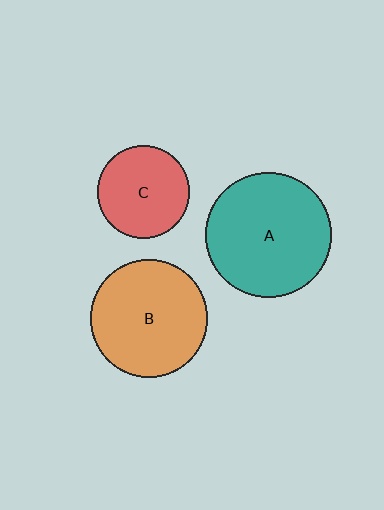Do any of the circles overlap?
No, none of the circles overlap.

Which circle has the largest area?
Circle A (teal).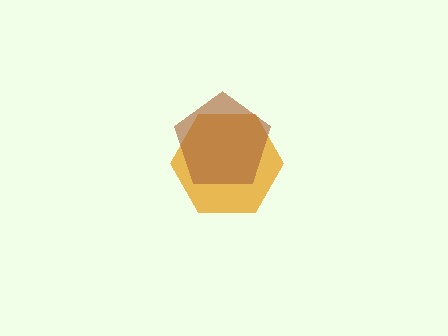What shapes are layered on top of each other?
The layered shapes are: an orange hexagon, a brown pentagon.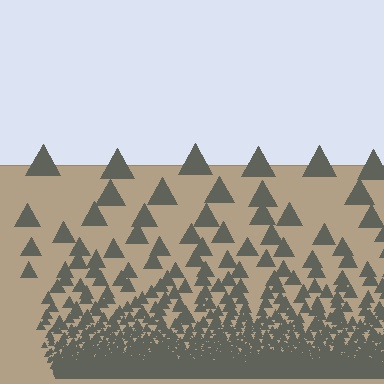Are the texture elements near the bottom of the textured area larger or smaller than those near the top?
Smaller. The gradient is inverted — elements near the bottom are smaller and denser.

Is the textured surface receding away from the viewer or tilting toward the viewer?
The surface appears to tilt toward the viewer. Texture elements get larger and sparser toward the top.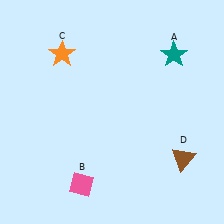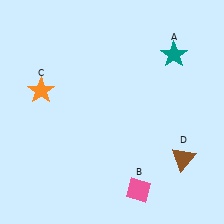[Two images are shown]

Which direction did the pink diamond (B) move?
The pink diamond (B) moved right.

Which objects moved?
The objects that moved are: the pink diamond (B), the orange star (C).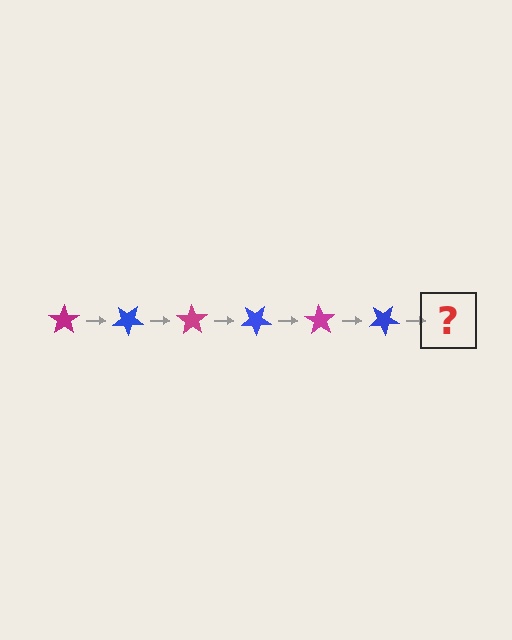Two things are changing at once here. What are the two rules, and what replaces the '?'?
The two rules are that it rotates 35 degrees each step and the color cycles through magenta and blue. The '?' should be a magenta star, rotated 210 degrees from the start.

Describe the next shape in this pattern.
It should be a magenta star, rotated 210 degrees from the start.